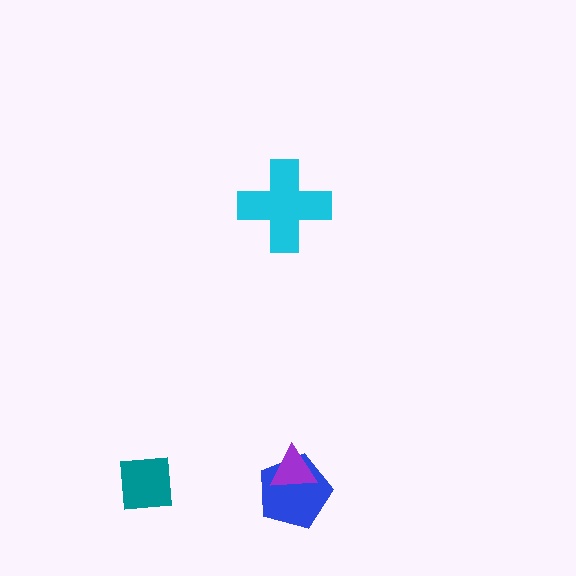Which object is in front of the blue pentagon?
The purple triangle is in front of the blue pentagon.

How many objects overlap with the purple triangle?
1 object overlaps with the purple triangle.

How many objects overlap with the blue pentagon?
1 object overlaps with the blue pentagon.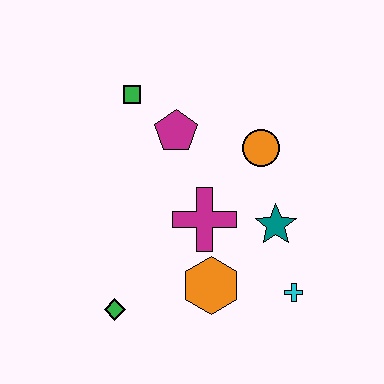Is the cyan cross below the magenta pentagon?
Yes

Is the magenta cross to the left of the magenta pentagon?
No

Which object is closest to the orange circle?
The teal star is closest to the orange circle.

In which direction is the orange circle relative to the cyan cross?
The orange circle is above the cyan cross.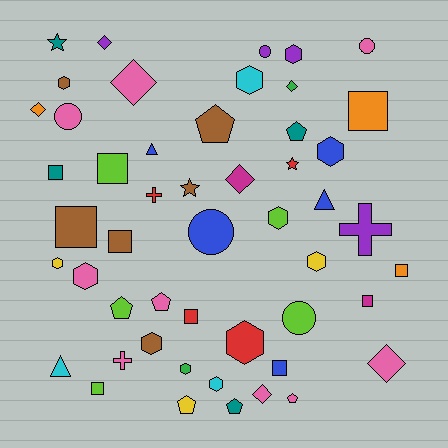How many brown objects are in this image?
There are 6 brown objects.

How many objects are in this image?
There are 50 objects.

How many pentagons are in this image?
There are 7 pentagons.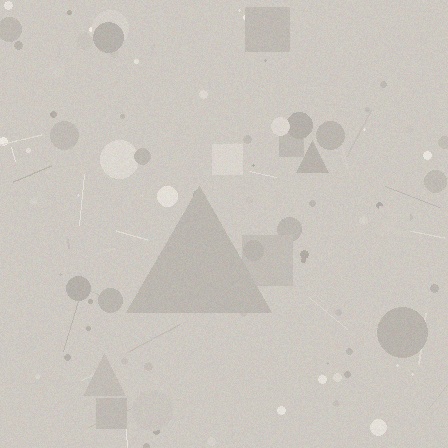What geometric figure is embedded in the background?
A triangle is embedded in the background.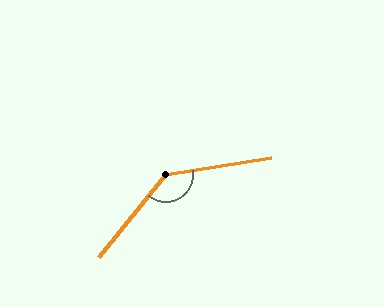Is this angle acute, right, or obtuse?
It is obtuse.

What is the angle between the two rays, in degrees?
Approximately 138 degrees.